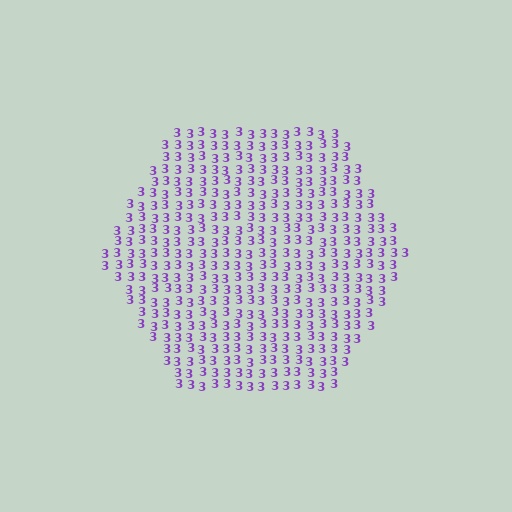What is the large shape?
The large shape is a hexagon.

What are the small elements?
The small elements are digit 3's.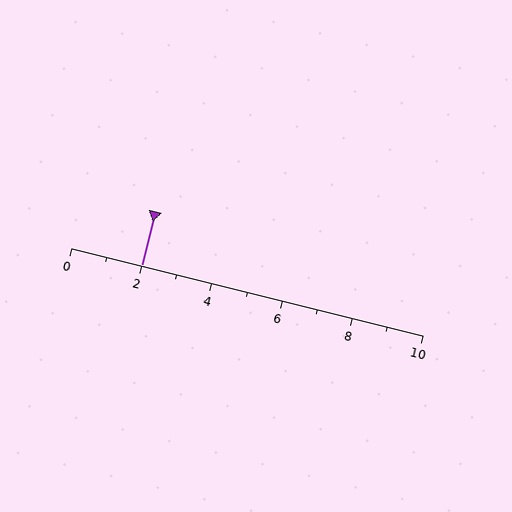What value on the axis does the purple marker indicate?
The marker indicates approximately 2.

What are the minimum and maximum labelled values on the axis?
The axis runs from 0 to 10.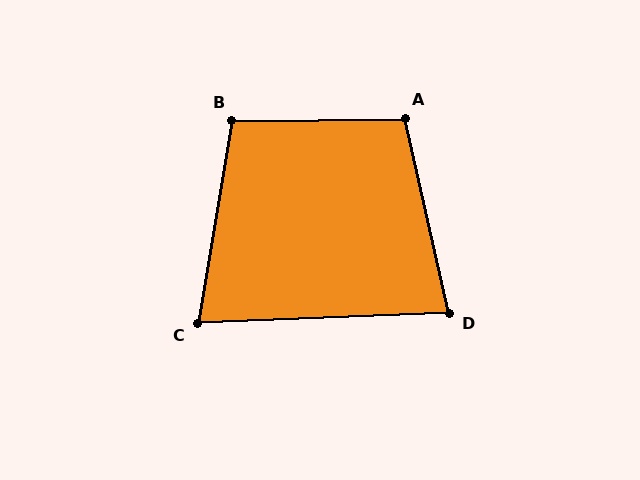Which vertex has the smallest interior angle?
C, at approximately 78 degrees.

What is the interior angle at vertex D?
Approximately 80 degrees (acute).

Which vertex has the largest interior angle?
A, at approximately 102 degrees.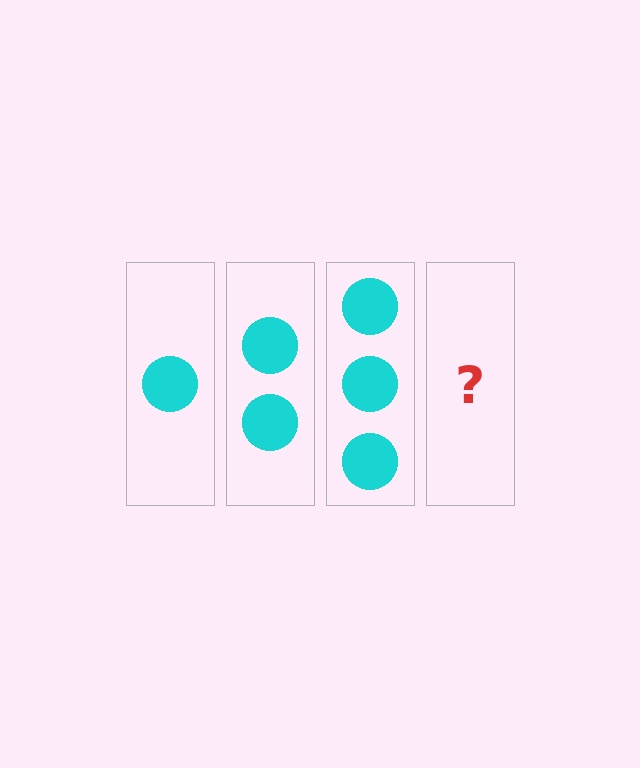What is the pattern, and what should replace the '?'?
The pattern is that each step adds one more circle. The '?' should be 4 circles.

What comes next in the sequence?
The next element should be 4 circles.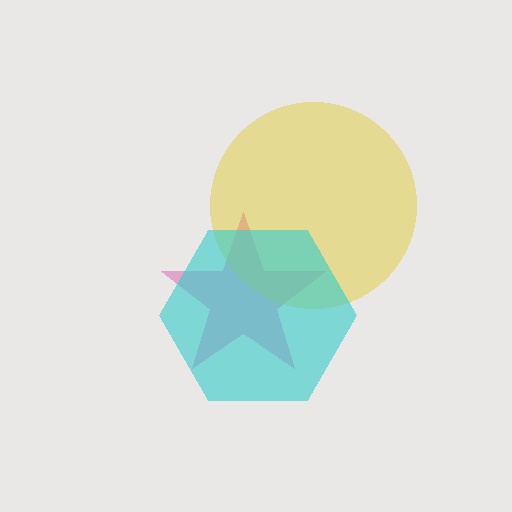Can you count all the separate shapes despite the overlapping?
Yes, there are 3 separate shapes.